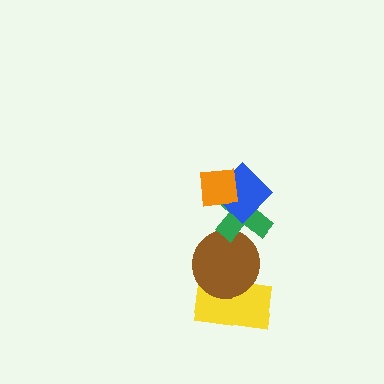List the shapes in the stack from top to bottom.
From top to bottom: the orange square, the blue diamond, the green cross, the brown circle, the yellow rectangle.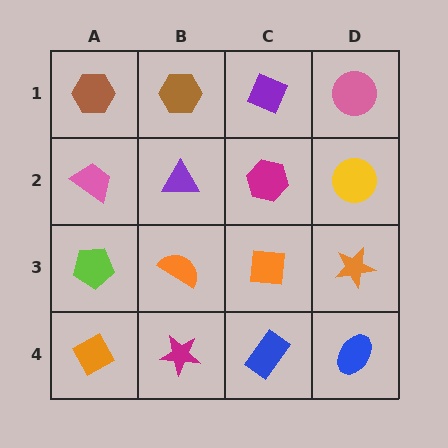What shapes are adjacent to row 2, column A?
A brown hexagon (row 1, column A), a lime pentagon (row 3, column A), a purple triangle (row 2, column B).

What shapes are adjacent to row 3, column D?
A yellow circle (row 2, column D), a blue ellipse (row 4, column D), an orange square (row 3, column C).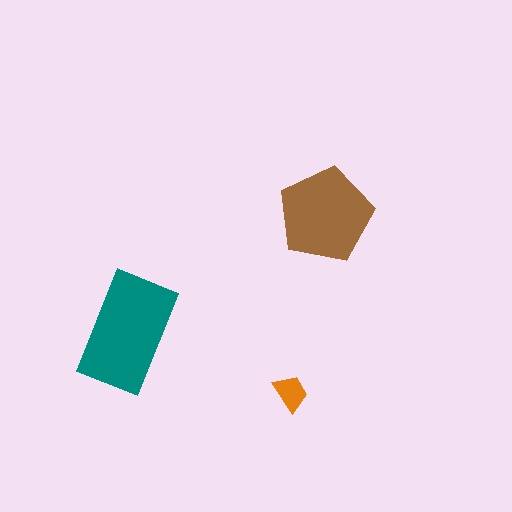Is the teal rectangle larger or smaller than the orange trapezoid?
Larger.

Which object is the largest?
The teal rectangle.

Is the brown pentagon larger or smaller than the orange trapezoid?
Larger.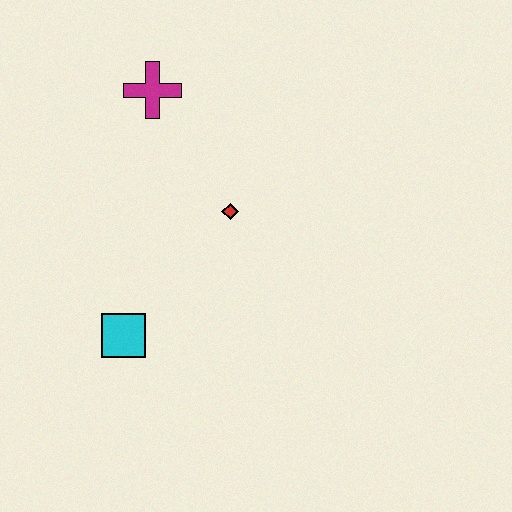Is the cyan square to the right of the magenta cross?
No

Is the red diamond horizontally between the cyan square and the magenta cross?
No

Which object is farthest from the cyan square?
The magenta cross is farthest from the cyan square.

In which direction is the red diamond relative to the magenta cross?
The red diamond is below the magenta cross.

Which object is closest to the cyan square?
The red diamond is closest to the cyan square.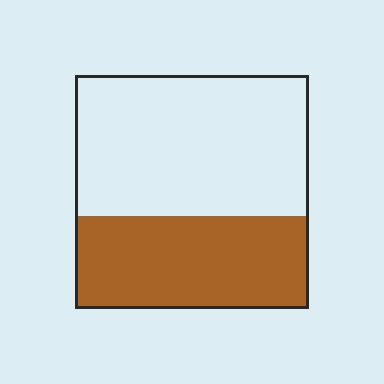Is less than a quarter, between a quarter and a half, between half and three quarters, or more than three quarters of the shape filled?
Between a quarter and a half.